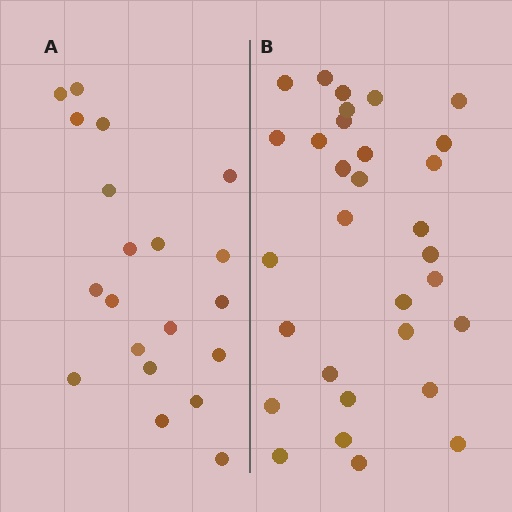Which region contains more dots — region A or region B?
Region B (the right region) has more dots.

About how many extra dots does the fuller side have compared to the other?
Region B has roughly 12 or so more dots than region A.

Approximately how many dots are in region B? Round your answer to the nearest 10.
About 30 dots. (The exact count is 31, which rounds to 30.)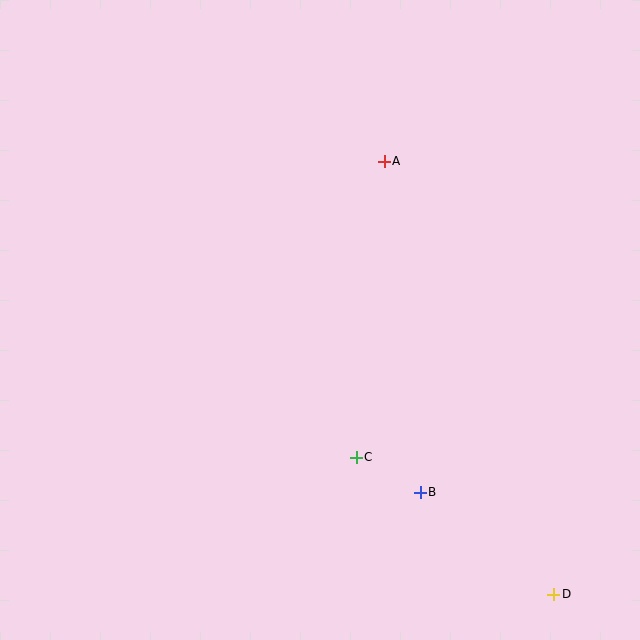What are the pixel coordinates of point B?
Point B is at (420, 492).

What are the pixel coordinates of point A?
Point A is at (384, 161).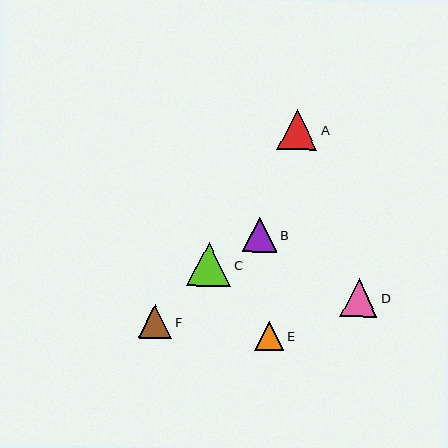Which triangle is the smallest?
Triangle E is the smallest with a size of approximately 29 pixels.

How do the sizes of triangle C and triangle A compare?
Triangle C and triangle A are approximately the same size.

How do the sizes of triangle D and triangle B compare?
Triangle D and triangle B are approximately the same size.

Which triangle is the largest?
Triangle C is the largest with a size of approximately 44 pixels.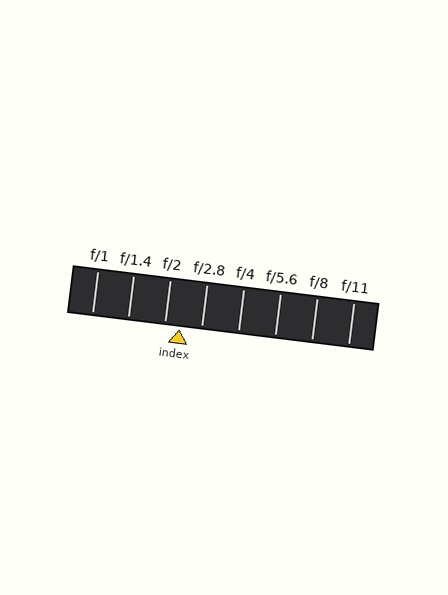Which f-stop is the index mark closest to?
The index mark is closest to f/2.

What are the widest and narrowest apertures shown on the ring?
The widest aperture shown is f/1 and the narrowest is f/11.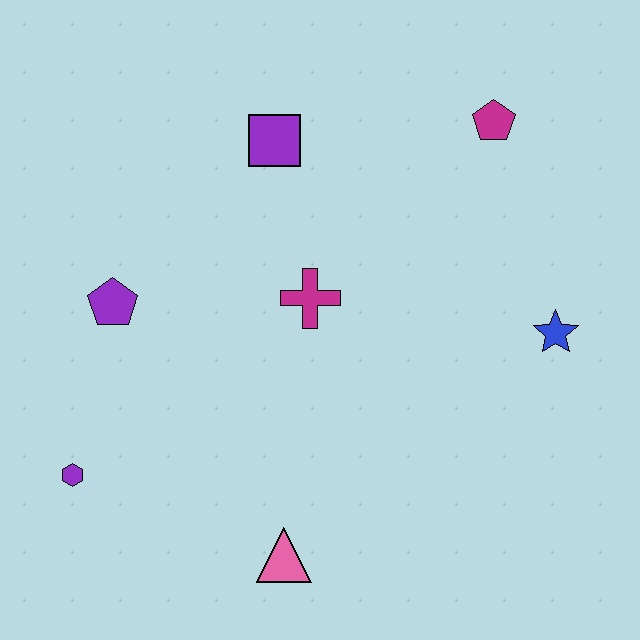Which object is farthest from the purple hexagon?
The magenta pentagon is farthest from the purple hexagon.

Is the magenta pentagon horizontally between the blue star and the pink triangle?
Yes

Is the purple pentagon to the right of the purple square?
No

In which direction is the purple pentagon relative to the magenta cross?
The purple pentagon is to the left of the magenta cross.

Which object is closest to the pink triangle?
The purple hexagon is closest to the pink triangle.